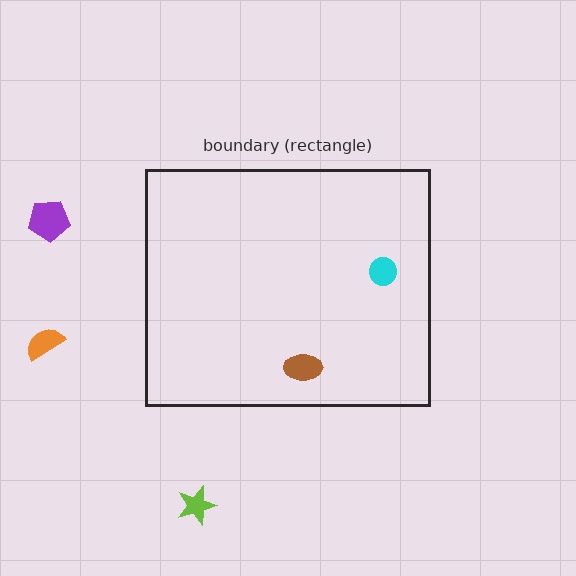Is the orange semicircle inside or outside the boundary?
Outside.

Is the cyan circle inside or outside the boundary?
Inside.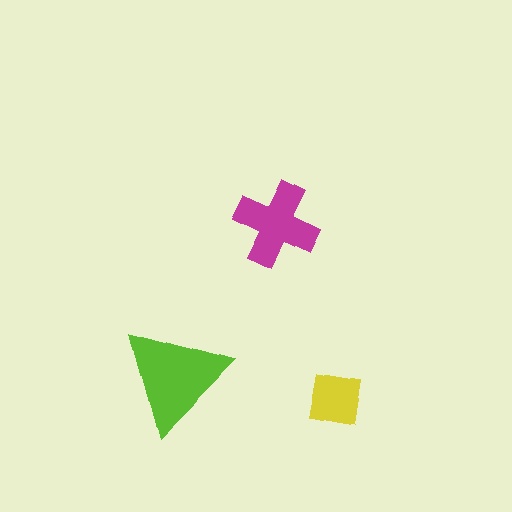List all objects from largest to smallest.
The lime triangle, the magenta cross, the yellow square.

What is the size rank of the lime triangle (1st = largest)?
1st.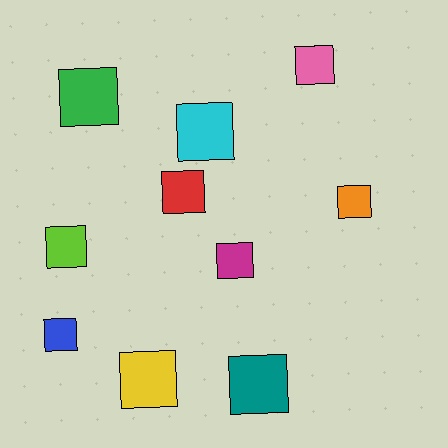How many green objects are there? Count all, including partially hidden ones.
There is 1 green object.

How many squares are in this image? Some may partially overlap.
There are 10 squares.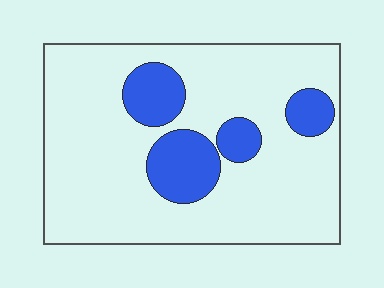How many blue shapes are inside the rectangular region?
4.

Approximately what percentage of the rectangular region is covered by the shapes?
Approximately 20%.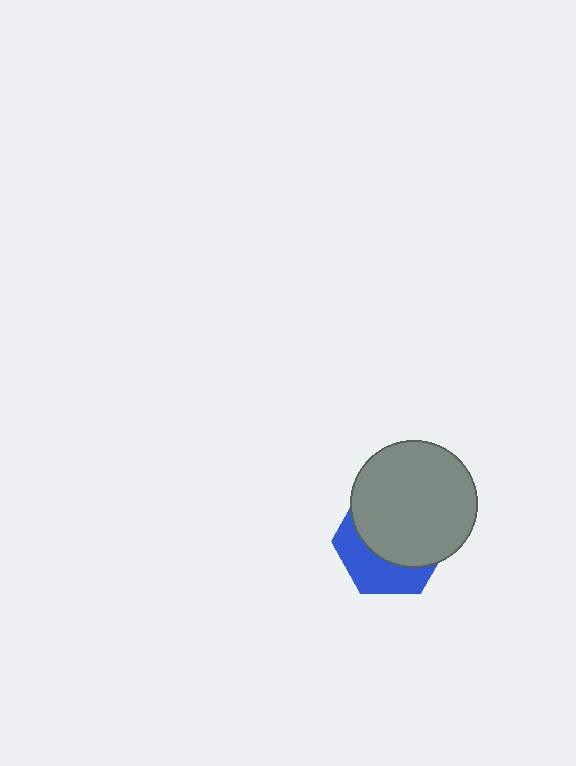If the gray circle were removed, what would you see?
You would see the complete blue hexagon.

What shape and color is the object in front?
The object in front is a gray circle.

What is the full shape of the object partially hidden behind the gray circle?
The partially hidden object is a blue hexagon.